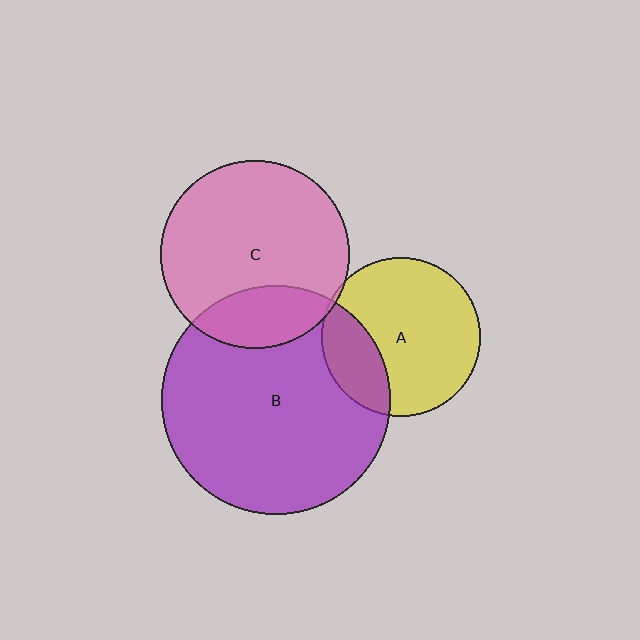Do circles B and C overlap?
Yes.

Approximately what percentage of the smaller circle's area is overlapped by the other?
Approximately 20%.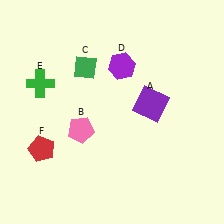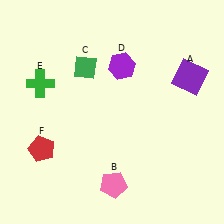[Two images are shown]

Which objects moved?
The objects that moved are: the purple square (A), the pink pentagon (B).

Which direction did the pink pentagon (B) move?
The pink pentagon (B) moved down.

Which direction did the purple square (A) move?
The purple square (A) moved right.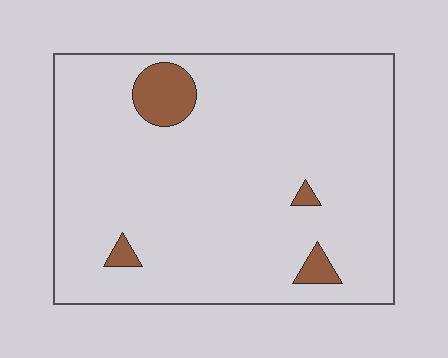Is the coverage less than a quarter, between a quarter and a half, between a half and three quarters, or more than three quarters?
Less than a quarter.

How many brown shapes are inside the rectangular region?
4.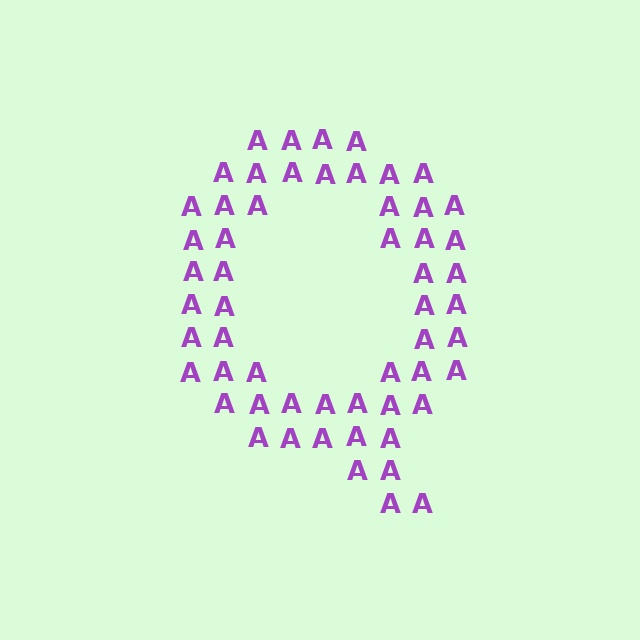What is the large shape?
The large shape is the letter Q.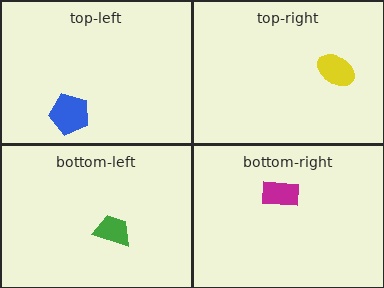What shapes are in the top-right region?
The yellow ellipse.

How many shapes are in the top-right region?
1.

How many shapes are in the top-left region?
1.